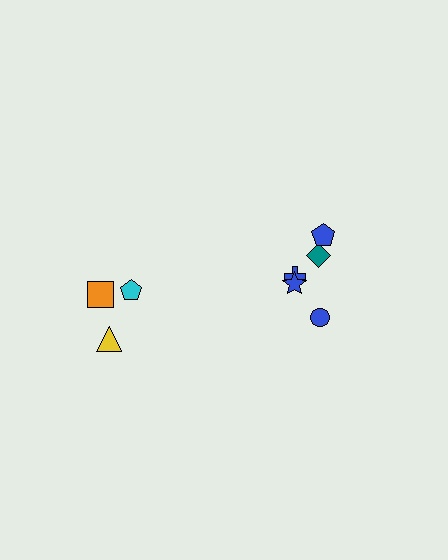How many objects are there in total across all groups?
There are 8 objects.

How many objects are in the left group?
There are 3 objects.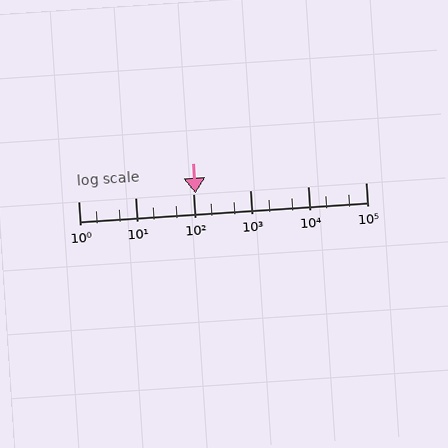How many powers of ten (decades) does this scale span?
The scale spans 5 decades, from 1 to 100000.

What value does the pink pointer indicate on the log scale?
The pointer indicates approximately 110.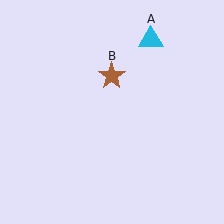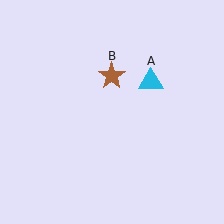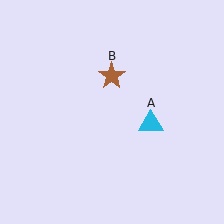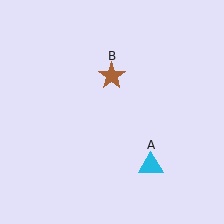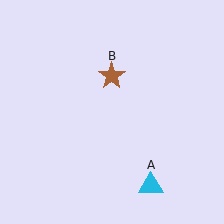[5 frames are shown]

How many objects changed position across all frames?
1 object changed position: cyan triangle (object A).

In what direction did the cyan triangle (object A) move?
The cyan triangle (object A) moved down.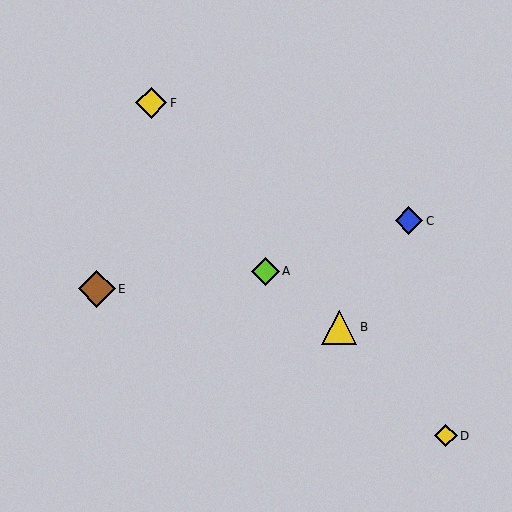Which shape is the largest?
The brown diamond (labeled E) is the largest.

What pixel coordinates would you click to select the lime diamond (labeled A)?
Click at (266, 271) to select the lime diamond A.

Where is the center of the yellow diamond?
The center of the yellow diamond is at (151, 103).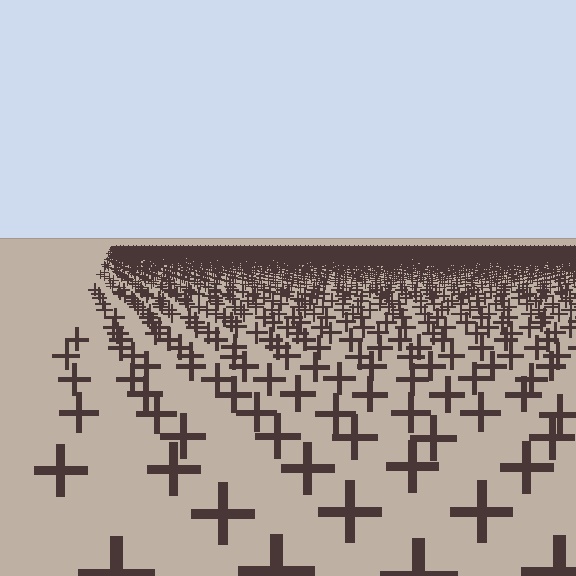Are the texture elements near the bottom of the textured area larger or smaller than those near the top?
Larger. Near the bottom, elements are closer to the viewer and appear at a bigger on-screen size.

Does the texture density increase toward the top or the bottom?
Density increases toward the top.